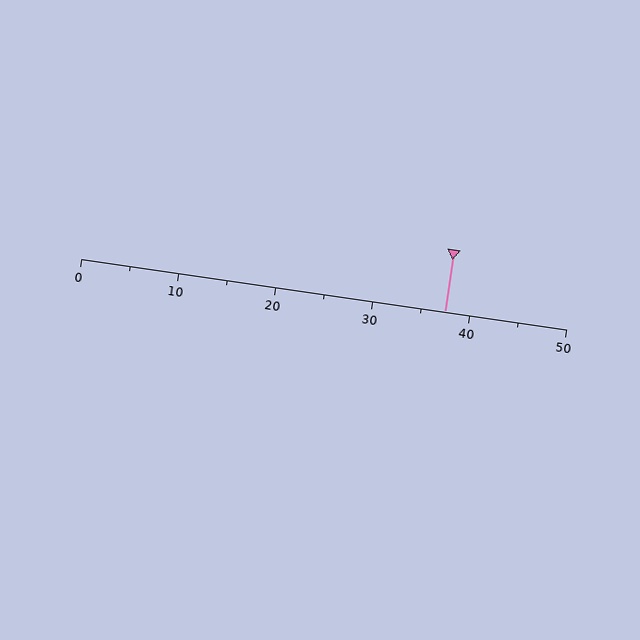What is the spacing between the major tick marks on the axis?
The major ticks are spaced 10 apart.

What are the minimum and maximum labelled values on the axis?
The axis runs from 0 to 50.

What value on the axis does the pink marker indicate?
The marker indicates approximately 37.5.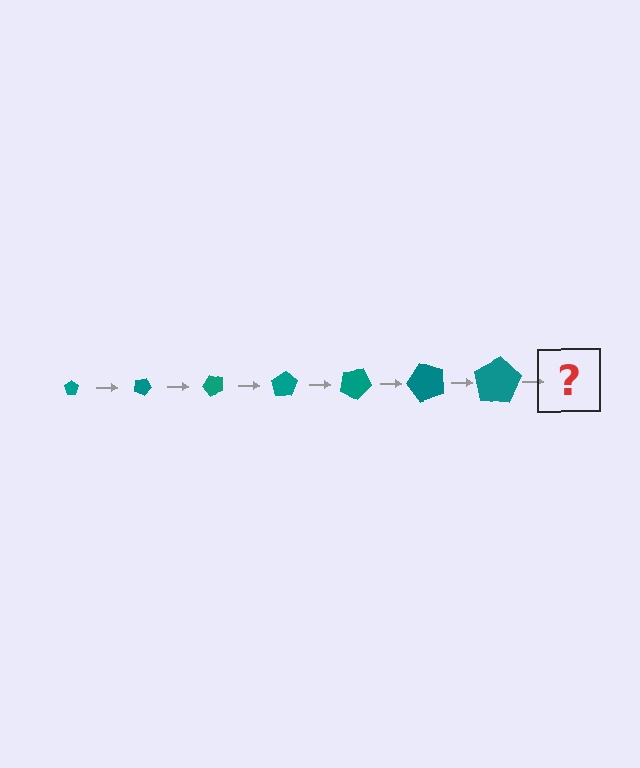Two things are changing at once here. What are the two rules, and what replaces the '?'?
The two rules are that the pentagon grows larger each step and it rotates 25 degrees each step. The '?' should be a pentagon, larger than the previous one and rotated 175 degrees from the start.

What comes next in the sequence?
The next element should be a pentagon, larger than the previous one and rotated 175 degrees from the start.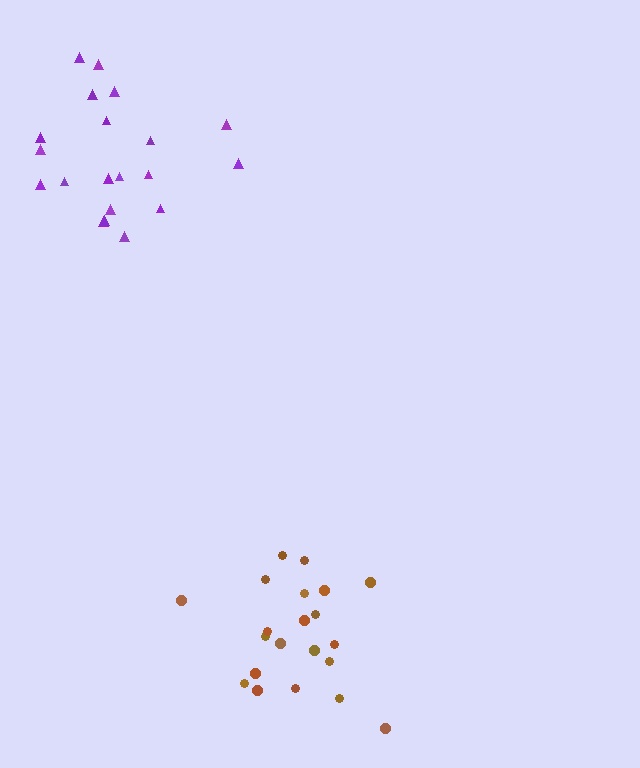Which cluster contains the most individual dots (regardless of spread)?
Brown (21).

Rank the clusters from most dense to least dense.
brown, purple.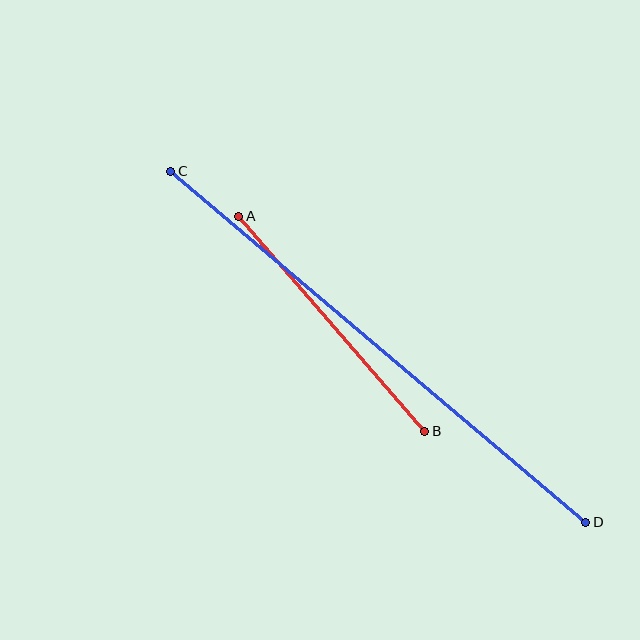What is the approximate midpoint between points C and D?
The midpoint is at approximately (378, 347) pixels.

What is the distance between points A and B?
The distance is approximately 284 pixels.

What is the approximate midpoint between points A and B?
The midpoint is at approximately (332, 324) pixels.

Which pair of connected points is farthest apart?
Points C and D are farthest apart.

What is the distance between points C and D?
The distance is approximately 544 pixels.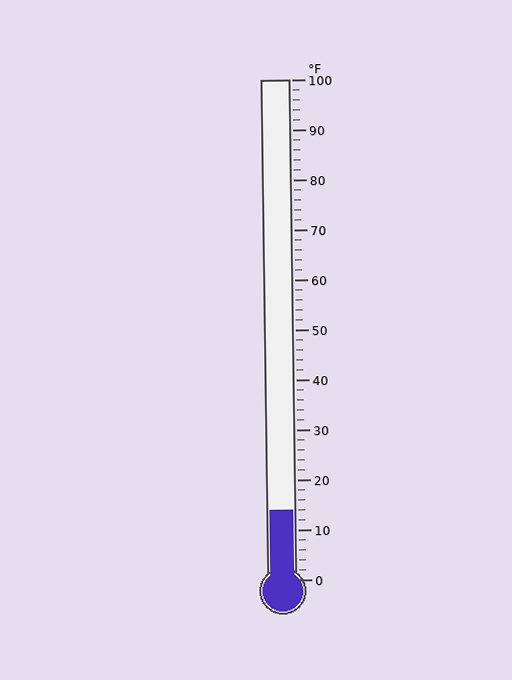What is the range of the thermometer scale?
The thermometer scale ranges from 0°F to 100°F.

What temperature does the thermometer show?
The thermometer shows approximately 14°F.